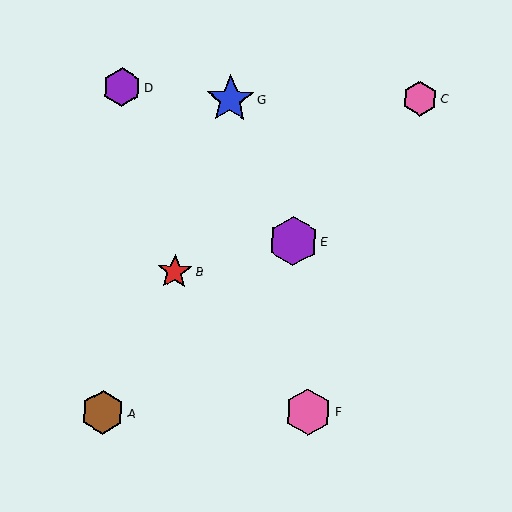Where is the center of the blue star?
The center of the blue star is at (230, 99).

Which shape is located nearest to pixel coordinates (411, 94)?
The pink hexagon (labeled C) at (420, 98) is nearest to that location.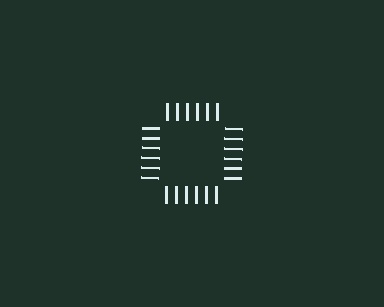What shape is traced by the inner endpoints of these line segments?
An illusory square — the line segments terminate on its edges but no continuous stroke is drawn.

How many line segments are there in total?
24 — 6 along each of the 4 edges.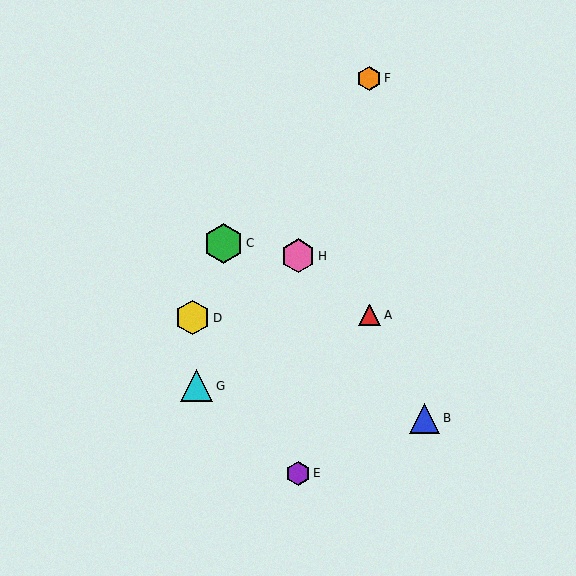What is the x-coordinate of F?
Object F is at x≈369.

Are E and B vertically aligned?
No, E is at x≈298 and B is at x≈425.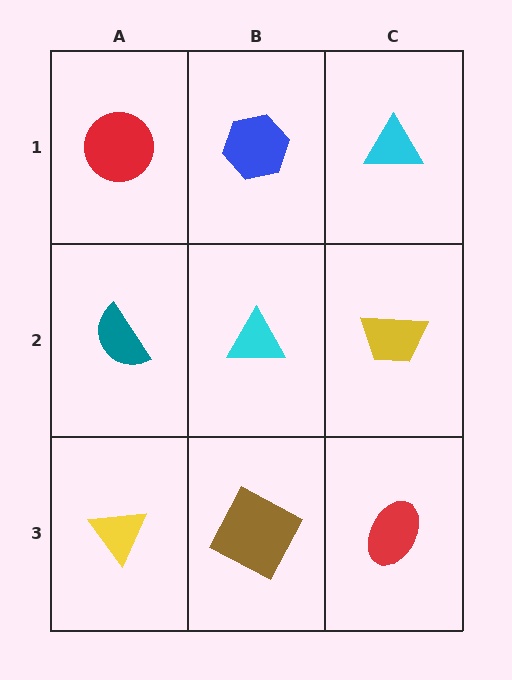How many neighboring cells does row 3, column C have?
2.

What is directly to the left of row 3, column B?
A yellow triangle.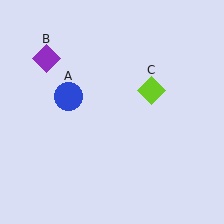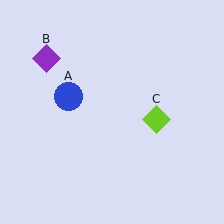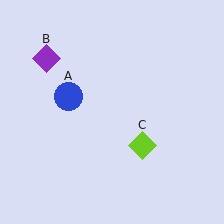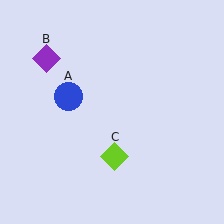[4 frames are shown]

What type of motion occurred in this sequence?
The lime diamond (object C) rotated clockwise around the center of the scene.